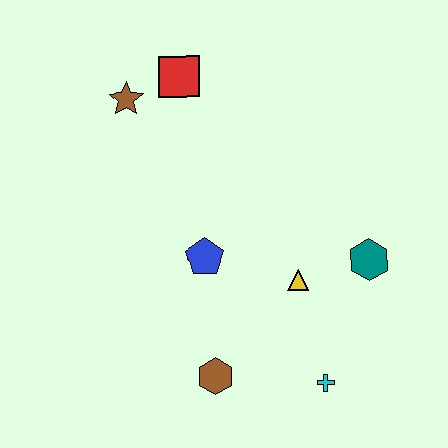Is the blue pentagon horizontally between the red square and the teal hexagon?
Yes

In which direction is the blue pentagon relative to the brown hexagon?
The blue pentagon is above the brown hexagon.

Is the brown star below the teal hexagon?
No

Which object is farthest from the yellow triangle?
The brown star is farthest from the yellow triangle.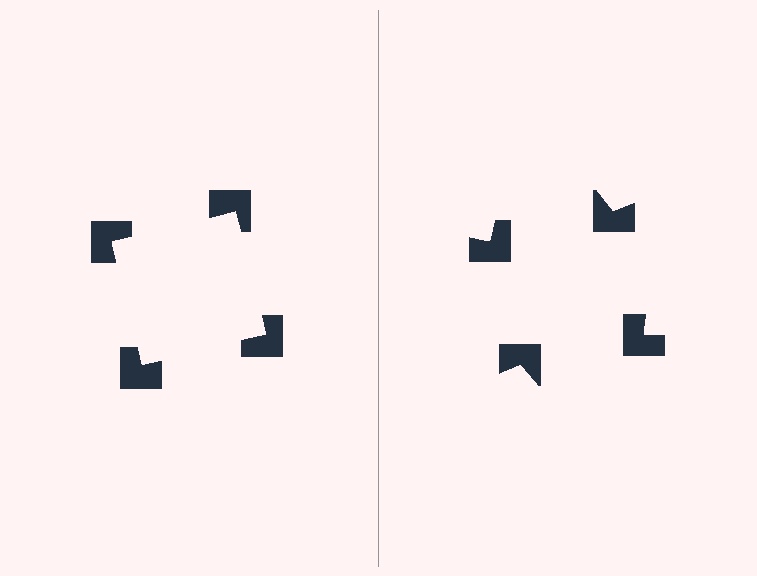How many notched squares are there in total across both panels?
8 — 4 on each side.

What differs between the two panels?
The notched squares are positioned identically on both sides; only the wedge orientations differ. On the left they align to a square; on the right they are misaligned.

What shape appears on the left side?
An illusory square.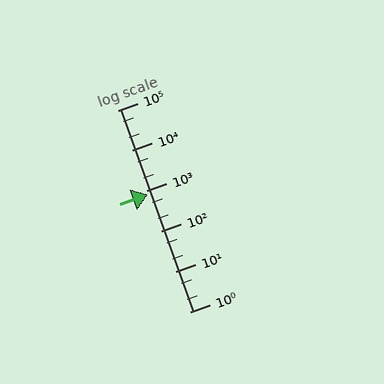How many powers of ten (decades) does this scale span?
The scale spans 5 decades, from 1 to 100000.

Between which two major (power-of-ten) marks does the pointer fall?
The pointer is between 100 and 1000.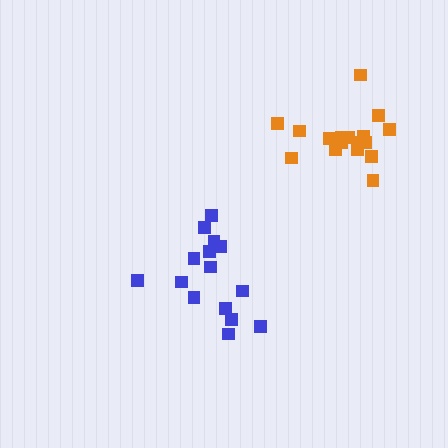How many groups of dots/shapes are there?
There are 2 groups.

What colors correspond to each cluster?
The clusters are colored: blue, orange.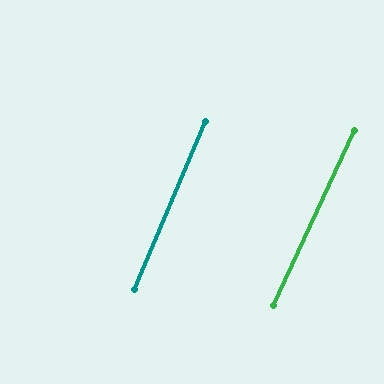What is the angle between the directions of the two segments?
Approximately 2 degrees.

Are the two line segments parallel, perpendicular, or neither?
Parallel — their directions differ by only 1.9°.